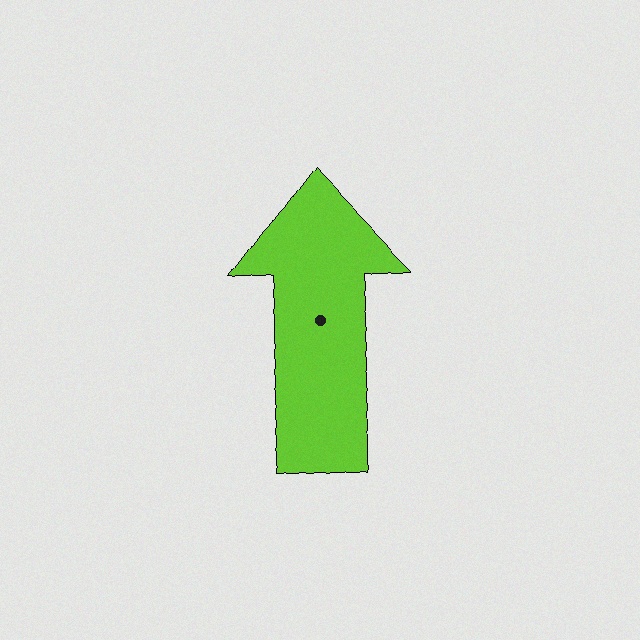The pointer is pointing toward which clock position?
Roughly 12 o'clock.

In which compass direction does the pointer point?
North.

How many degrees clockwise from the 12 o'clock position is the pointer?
Approximately 356 degrees.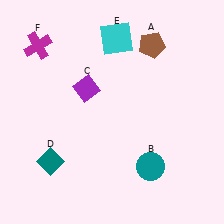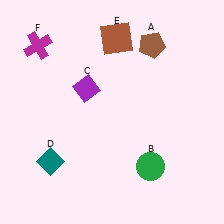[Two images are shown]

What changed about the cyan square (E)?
In Image 1, E is cyan. In Image 2, it changed to brown.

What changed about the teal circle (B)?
In Image 1, B is teal. In Image 2, it changed to green.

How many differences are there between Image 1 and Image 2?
There are 2 differences between the two images.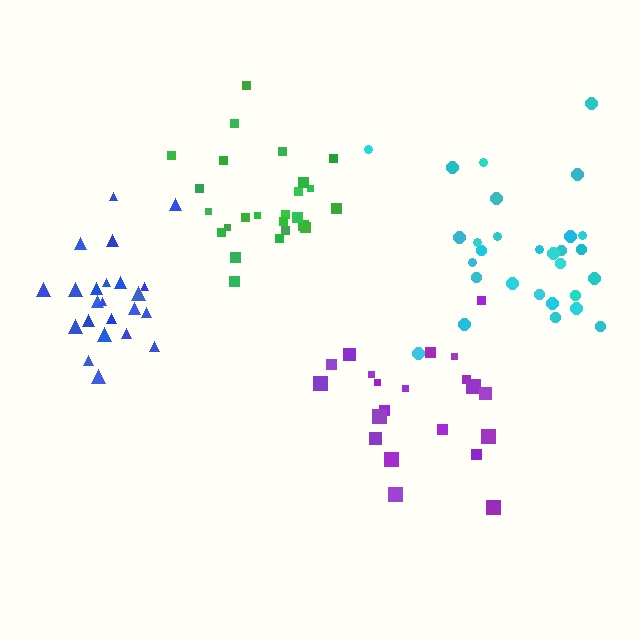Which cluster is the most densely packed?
Blue.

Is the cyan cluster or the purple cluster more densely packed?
Cyan.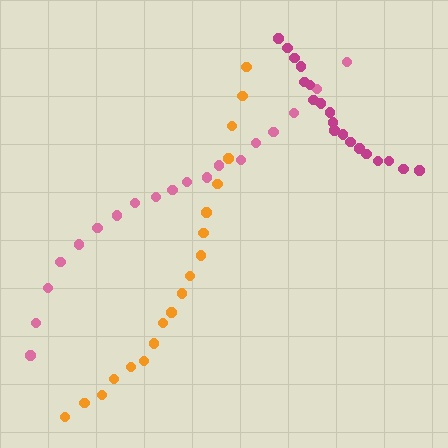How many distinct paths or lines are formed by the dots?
There are 3 distinct paths.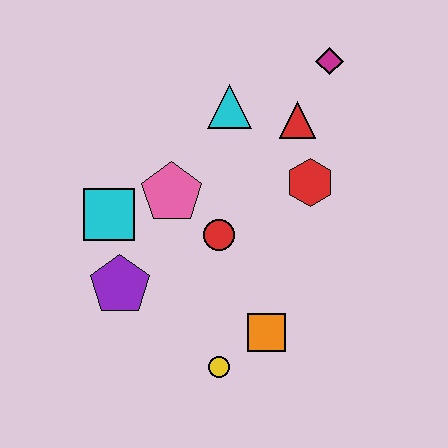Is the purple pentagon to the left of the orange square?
Yes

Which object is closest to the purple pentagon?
The cyan square is closest to the purple pentagon.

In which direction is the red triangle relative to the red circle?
The red triangle is above the red circle.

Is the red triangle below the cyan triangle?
Yes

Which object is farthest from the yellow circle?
The magenta diamond is farthest from the yellow circle.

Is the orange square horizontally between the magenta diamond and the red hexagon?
No